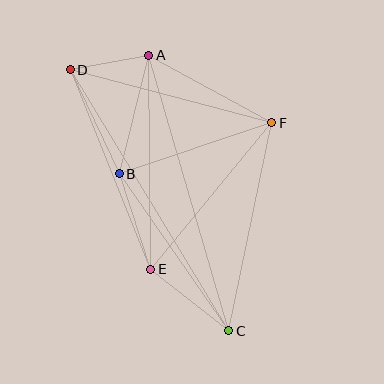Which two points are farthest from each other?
Points C and D are farthest from each other.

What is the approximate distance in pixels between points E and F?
The distance between E and F is approximately 190 pixels.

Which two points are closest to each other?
Points A and D are closest to each other.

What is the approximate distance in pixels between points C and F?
The distance between C and F is approximately 213 pixels.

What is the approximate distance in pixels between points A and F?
The distance between A and F is approximately 140 pixels.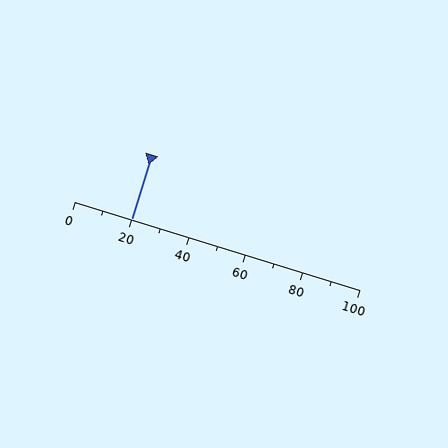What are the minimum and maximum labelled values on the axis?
The axis runs from 0 to 100.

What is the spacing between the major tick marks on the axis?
The major ticks are spaced 20 apart.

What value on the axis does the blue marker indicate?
The marker indicates approximately 20.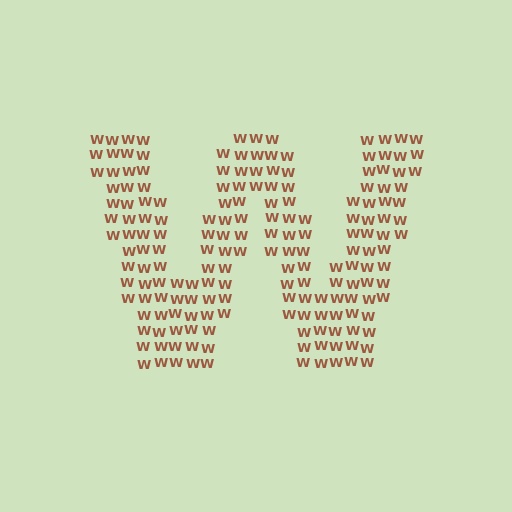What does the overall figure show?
The overall figure shows the letter W.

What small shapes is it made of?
It is made of small letter W's.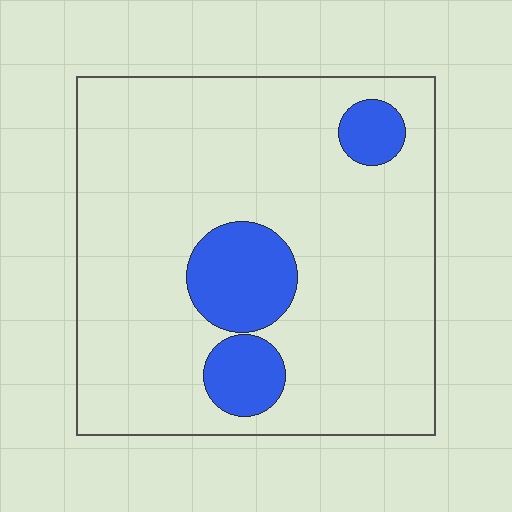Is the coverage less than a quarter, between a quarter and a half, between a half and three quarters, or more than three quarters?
Less than a quarter.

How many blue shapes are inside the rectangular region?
3.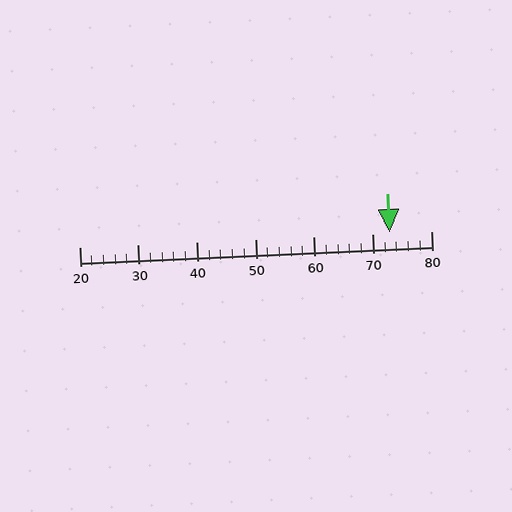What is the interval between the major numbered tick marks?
The major tick marks are spaced 10 units apart.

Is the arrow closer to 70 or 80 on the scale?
The arrow is closer to 70.